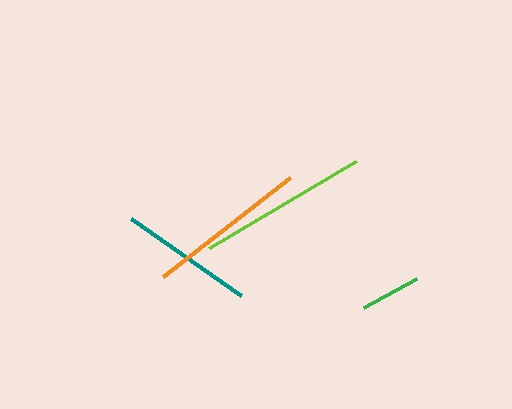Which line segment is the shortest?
The green line is the shortest at approximately 60 pixels.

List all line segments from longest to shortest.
From longest to shortest: lime, orange, teal, green.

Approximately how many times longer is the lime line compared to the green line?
The lime line is approximately 2.8 times the length of the green line.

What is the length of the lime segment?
The lime segment is approximately 171 pixels long.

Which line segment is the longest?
The lime line is the longest at approximately 171 pixels.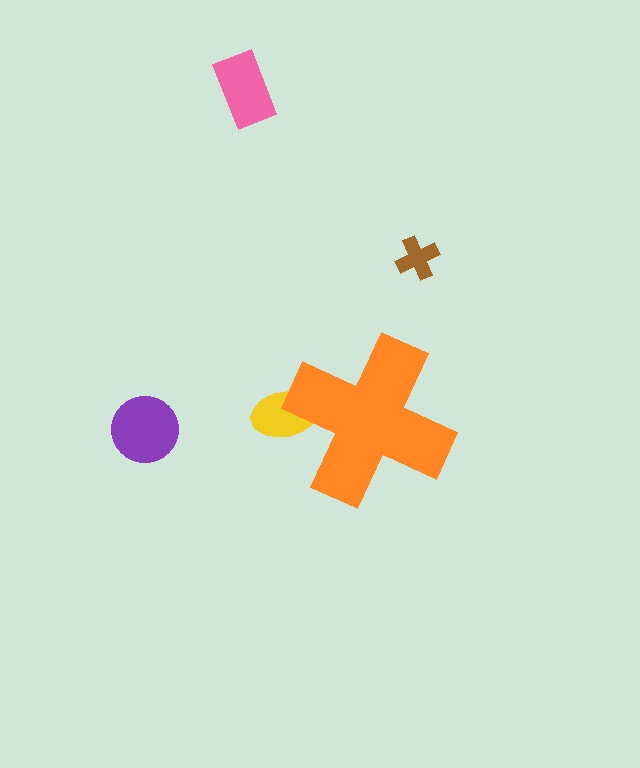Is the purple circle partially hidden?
No, the purple circle is fully visible.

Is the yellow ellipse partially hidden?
Yes, the yellow ellipse is partially hidden behind the orange cross.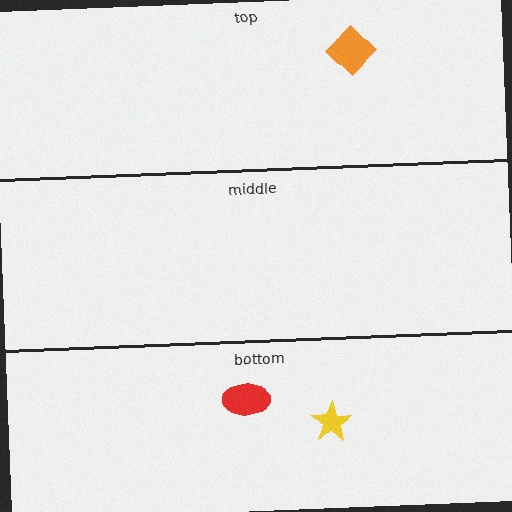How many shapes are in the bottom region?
2.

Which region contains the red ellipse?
The bottom region.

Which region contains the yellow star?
The bottom region.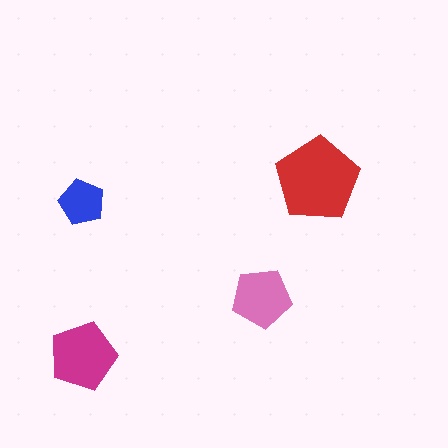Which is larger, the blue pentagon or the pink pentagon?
The pink one.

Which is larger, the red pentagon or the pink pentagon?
The red one.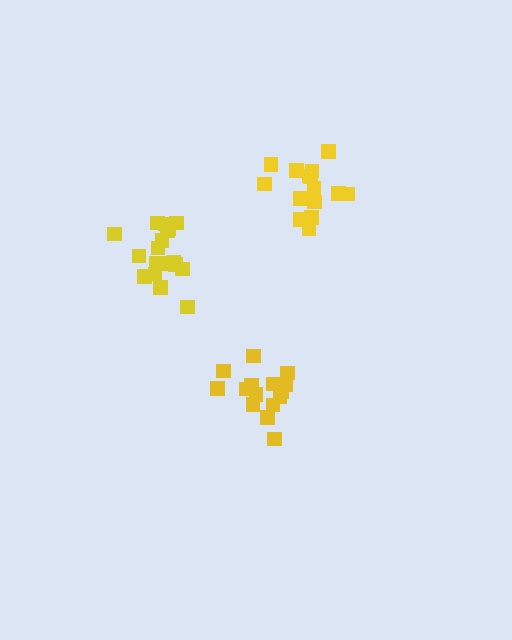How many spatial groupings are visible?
There are 3 spatial groupings.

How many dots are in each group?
Group 1: 16 dots, Group 2: 15 dots, Group 3: 18 dots (49 total).